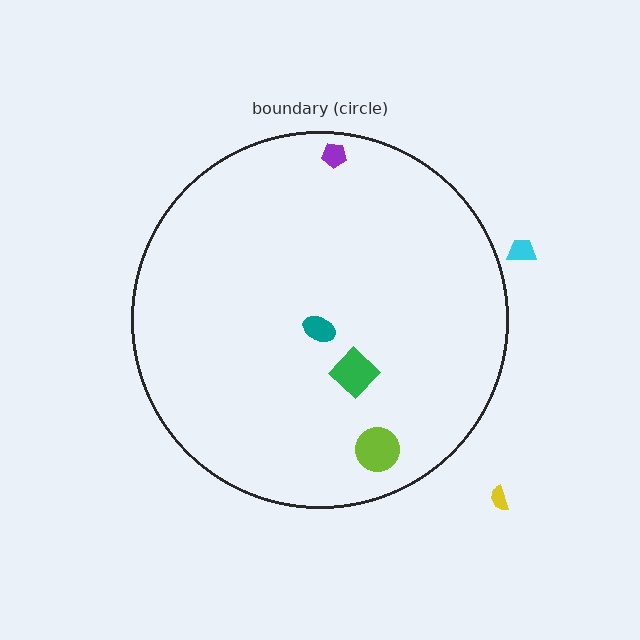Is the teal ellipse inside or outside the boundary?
Inside.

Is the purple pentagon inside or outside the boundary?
Inside.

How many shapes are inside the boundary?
4 inside, 2 outside.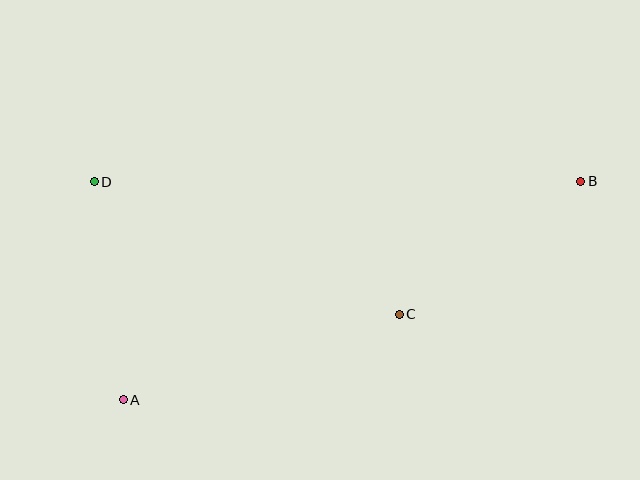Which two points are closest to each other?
Points A and D are closest to each other.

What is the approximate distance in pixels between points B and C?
The distance between B and C is approximately 225 pixels.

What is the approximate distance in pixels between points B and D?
The distance between B and D is approximately 486 pixels.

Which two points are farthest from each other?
Points A and B are farthest from each other.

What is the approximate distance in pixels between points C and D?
The distance between C and D is approximately 332 pixels.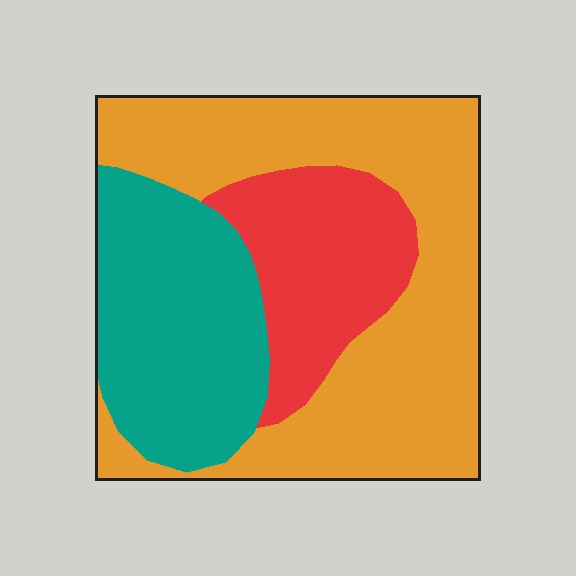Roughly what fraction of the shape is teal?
Teal takes up about one quarter (1/4) of the shape.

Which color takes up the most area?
Orange, at roughly 50%.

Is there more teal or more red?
Teal.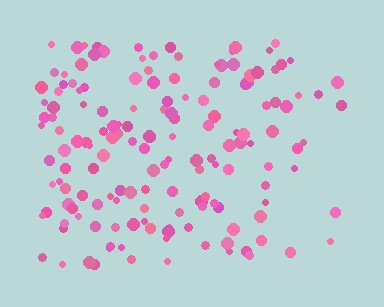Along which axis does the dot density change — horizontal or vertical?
Horizontal.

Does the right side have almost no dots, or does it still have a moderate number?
Still a moderate number, just noticeably fewer than the left.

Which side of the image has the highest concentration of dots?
The left.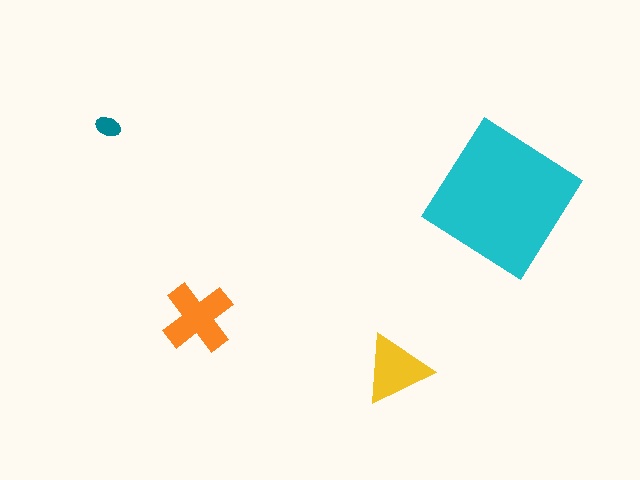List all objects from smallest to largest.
The teal ellipse, the yellow triangle, the orange cross, the cyan diamond.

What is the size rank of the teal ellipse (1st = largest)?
4th.